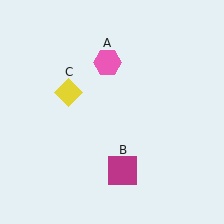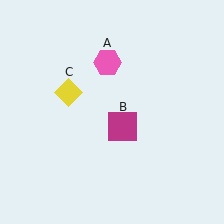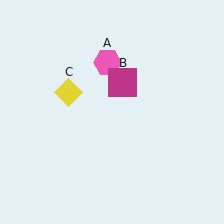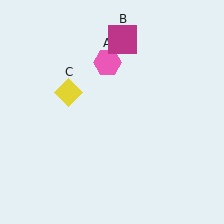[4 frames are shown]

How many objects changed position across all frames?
1 object changed position: magenta square (object B).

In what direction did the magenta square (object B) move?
The magenta square (object B) moved up.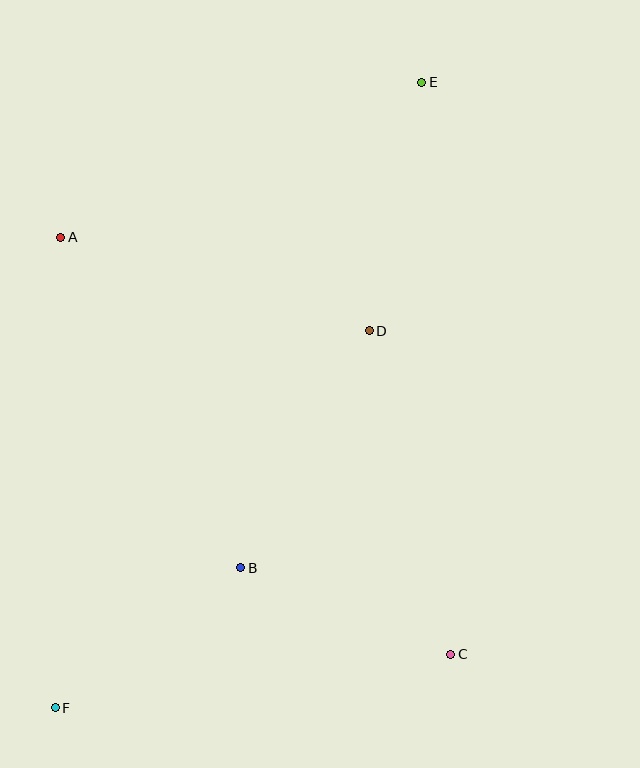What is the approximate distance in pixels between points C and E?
The distance between C and E is approximately 573 pixels.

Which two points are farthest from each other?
Points E and F are farthest from each other.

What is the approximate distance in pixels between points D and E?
The distance between D and E is approximately 254 pixels.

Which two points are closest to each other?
Points B and C are closest to each other.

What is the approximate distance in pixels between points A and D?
The distance between A and D is approximately 322 pixels.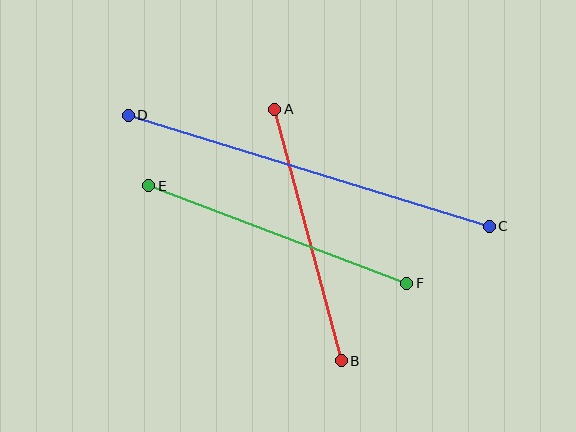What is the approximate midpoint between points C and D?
The midpoint is at approximately (309, 171) pixels.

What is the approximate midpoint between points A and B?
The midpoint is at approximately (308, 235) pixels.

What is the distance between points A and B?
The distance is approximately 260 pixels.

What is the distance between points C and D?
The distance is approximately 377 pixels.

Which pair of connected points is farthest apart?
Points C and D are farthest apart.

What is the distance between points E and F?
The distance is approximately 276 pixels.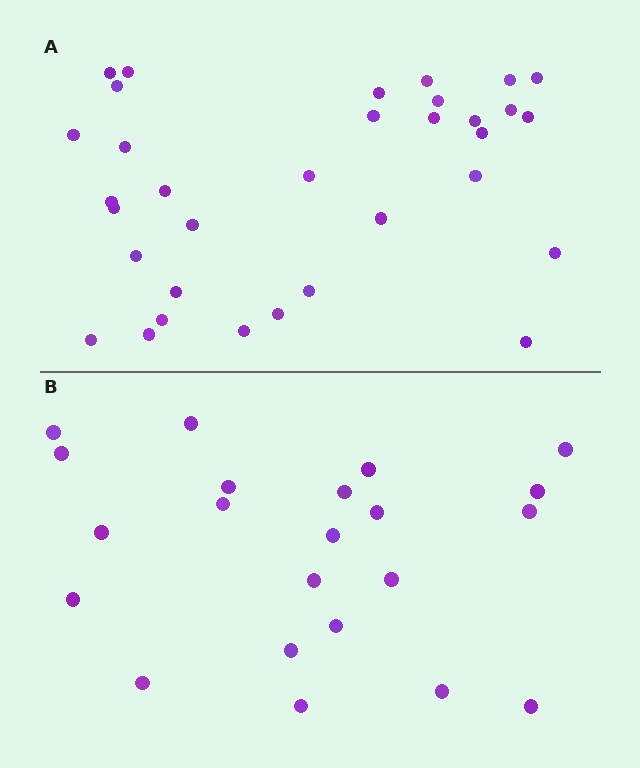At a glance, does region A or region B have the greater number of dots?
Region A (the top region) has more dots.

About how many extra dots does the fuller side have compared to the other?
Region A has roughly 12 or so more dots than region B.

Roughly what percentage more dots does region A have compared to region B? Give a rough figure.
About 50% more.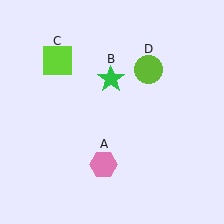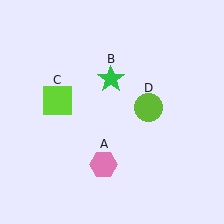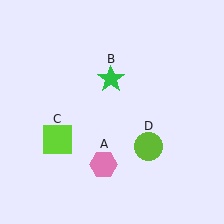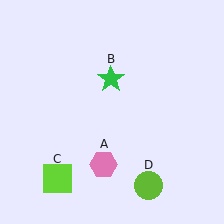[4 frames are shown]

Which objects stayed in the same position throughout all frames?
Pink hexagon (object A) and green star (object B) remained stationary.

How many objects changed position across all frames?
2 objects changed position: lime square (object C), lime circle (object D).